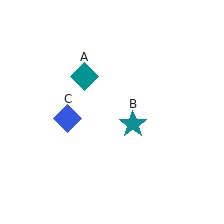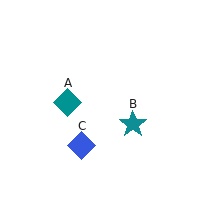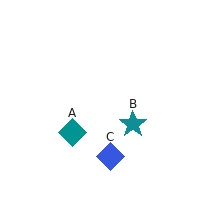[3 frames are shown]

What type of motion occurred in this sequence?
The teal diamond (object A), blue diamond (object C) rotated counterclockwise around the center of the scene.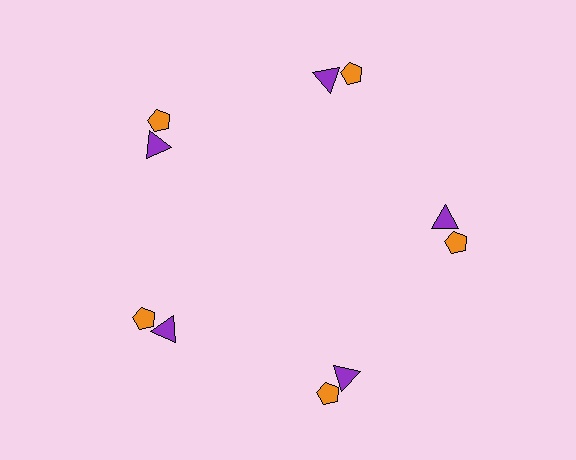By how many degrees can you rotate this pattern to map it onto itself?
The pattern maps onto itself every 72 degrees of rotation.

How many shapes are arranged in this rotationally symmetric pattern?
There are 10 shapes, arranged in 5 groups of 2.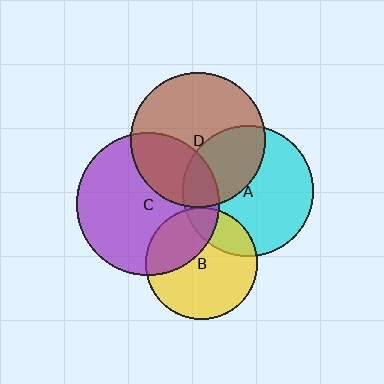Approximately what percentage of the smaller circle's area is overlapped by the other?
Approximately 5%.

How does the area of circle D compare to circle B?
Approximately 1.5 times.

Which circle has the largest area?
Circle C (purple).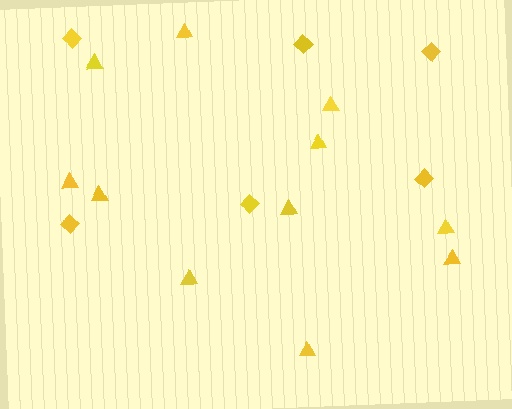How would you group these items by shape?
There are 2 groups: one group of diamonds (6) and one group of triangles (11).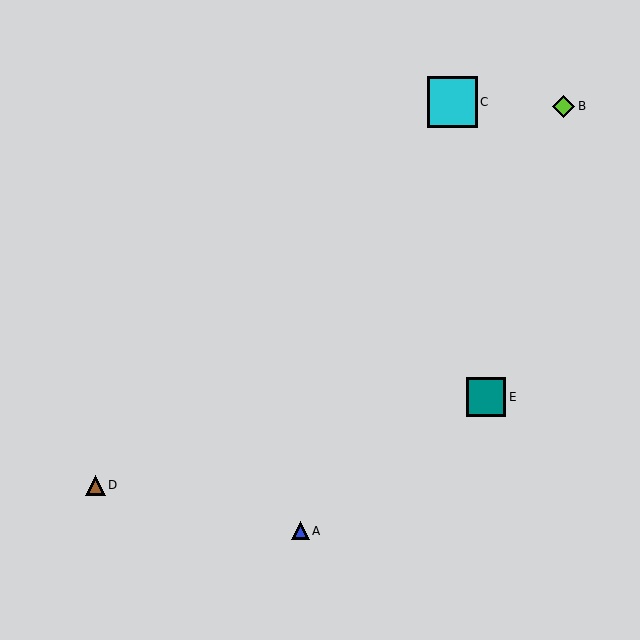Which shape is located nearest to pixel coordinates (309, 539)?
The blue triangle (labeled A) at (300, 531) is nearest to that location.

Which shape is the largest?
The cyan square (labeled C) is the largest.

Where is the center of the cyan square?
The center of the cyan square is at (452, 102).